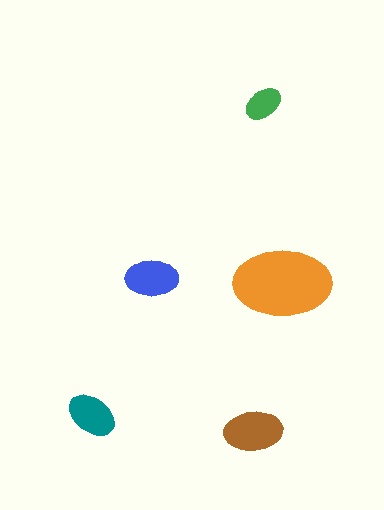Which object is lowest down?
The brown ellipse is bottommost.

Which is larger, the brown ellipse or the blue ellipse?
The brown one.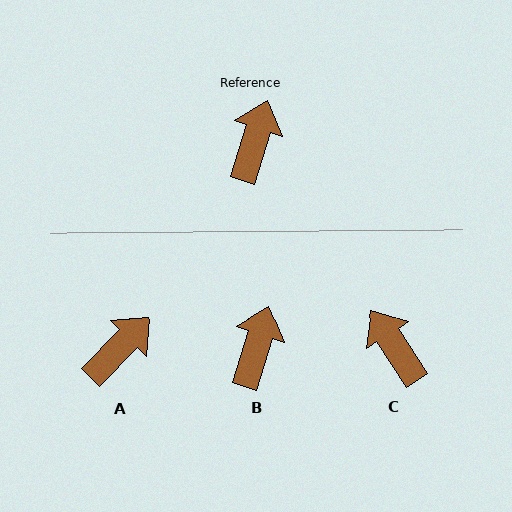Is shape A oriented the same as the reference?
No, it is off by about 27 degrees.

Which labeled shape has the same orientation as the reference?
B.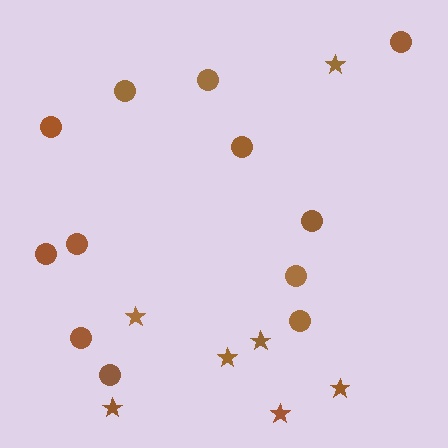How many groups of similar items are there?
There are 2 groups: one group of circles (12) and one group of stars (7).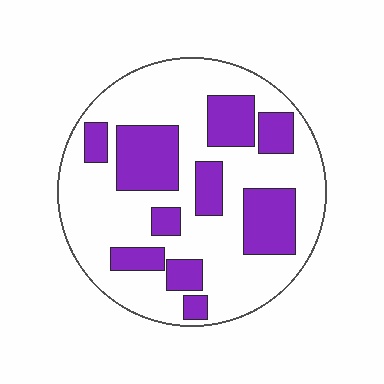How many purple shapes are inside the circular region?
10.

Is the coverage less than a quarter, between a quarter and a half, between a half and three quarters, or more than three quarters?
Between a quarter and a half.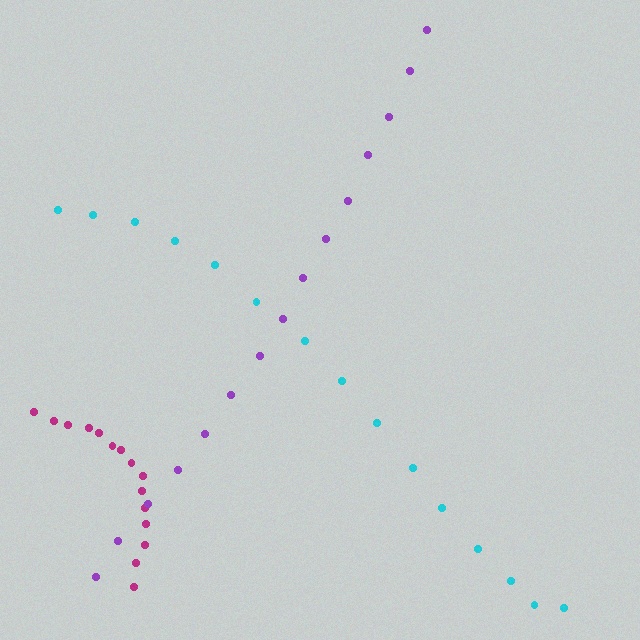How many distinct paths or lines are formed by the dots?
There are 3 distinct paths.